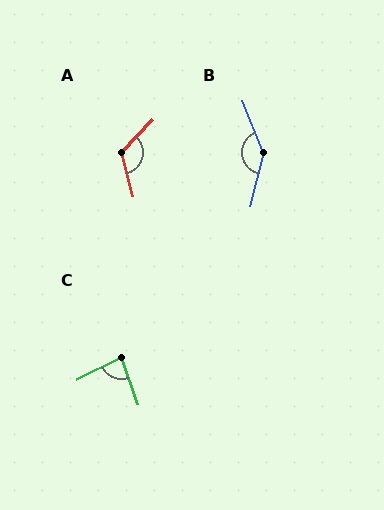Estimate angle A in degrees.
Approximately 121 degrees.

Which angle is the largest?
B, at approximately 145 degrees.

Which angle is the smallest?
C, at approximately 83 degrees.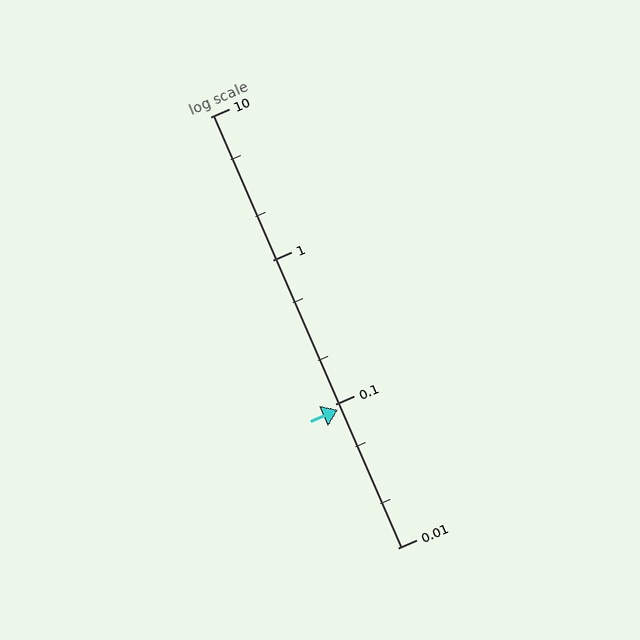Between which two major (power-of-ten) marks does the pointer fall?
The pointer is between 0.01 and 0.1.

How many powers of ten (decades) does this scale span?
The scale spans 3 decades, from 0.01 to 10.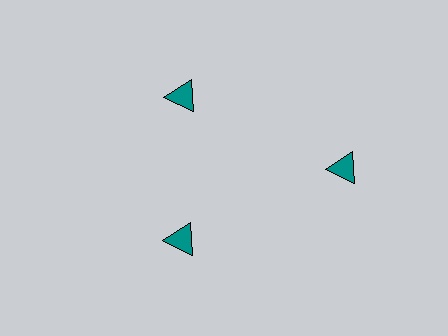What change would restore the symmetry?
The symmetry would be restored by moving it inward, back onto the ring so that all 3 triangles sit at equal angles and equal distance from the center.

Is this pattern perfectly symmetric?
No. The 3 teal triangles are arranged in a ring, but one element near the 3 o'clock position is pushed outward from the center, breaking the 3-fold rotational symmetry.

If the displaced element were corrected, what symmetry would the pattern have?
It would have 3-fold rotational symmetry — the pattern would map onto itself every 120 degrees.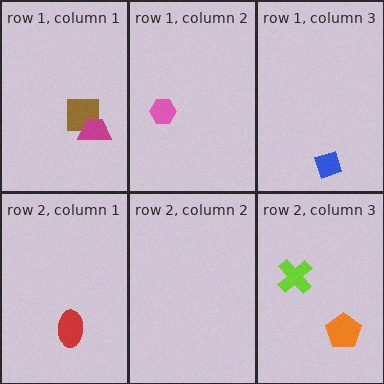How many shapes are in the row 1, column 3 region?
1.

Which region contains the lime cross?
The row 2, column 3 region.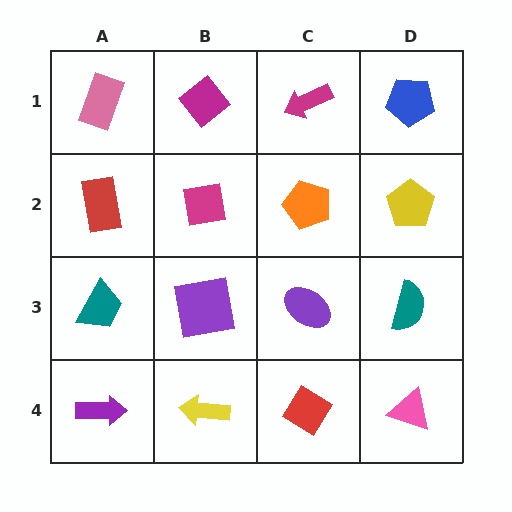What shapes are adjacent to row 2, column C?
A magenta arrow (row 1, column C), a purple ellipse (row 3, column C), a magenta square (row 2, column B), a yellow pentagon (row 2, column D).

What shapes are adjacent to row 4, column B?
A purple square (row 3, column B), a purple arrow (row 4, column A), a red diamond (row 4, column C).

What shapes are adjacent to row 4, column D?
A teal semicircle (row 3, column D), a red diamond (row 4, column C).